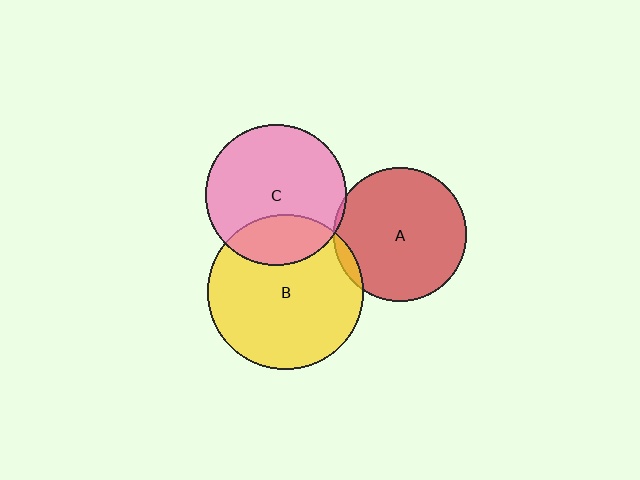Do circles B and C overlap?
Yes.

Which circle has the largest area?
Circle B (yellow).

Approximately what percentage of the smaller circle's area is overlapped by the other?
Approximately 25%.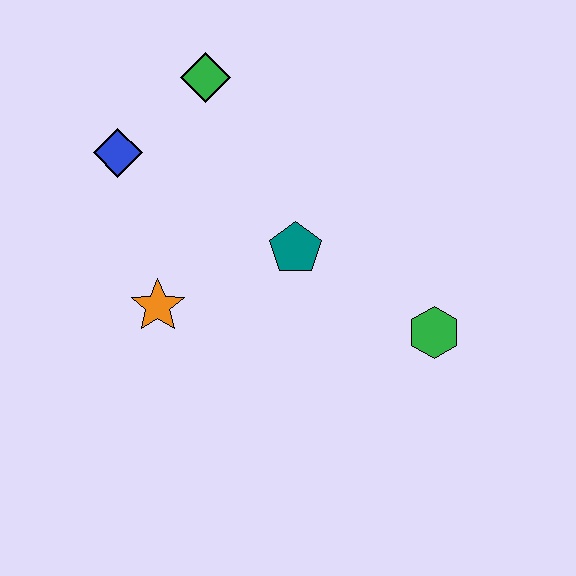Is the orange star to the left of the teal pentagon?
Yes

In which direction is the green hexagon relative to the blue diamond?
The green hexagon is to the right of the blue diamond.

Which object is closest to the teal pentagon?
The orange star is closest to the teal pentagon.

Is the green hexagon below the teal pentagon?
Yes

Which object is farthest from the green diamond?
The green hexagon is farthest from the green diamond.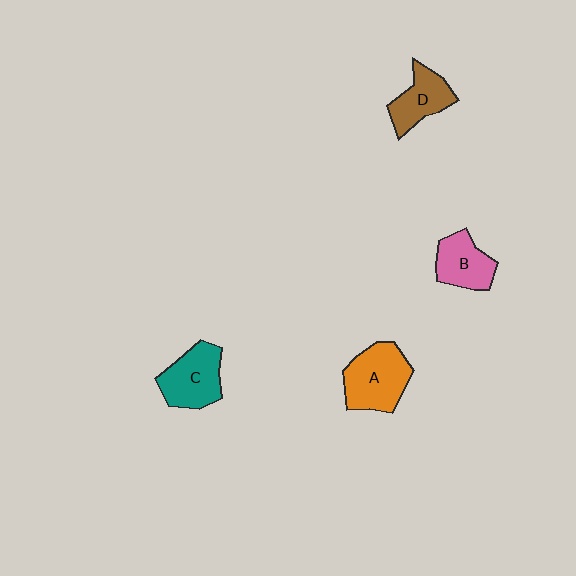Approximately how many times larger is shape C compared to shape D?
Approximately 1.2 times.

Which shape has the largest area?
Shape A (orange).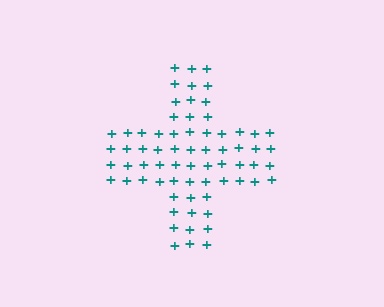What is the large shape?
The large shape is a cross.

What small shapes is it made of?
It is made of small plus signs.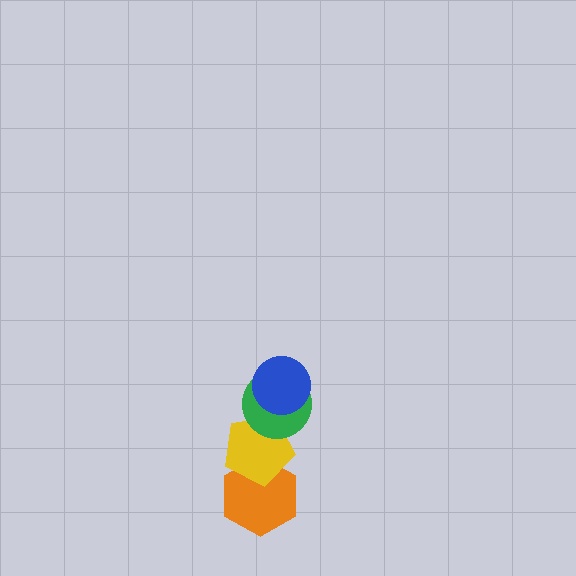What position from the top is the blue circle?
The blue circle is 1st from the top.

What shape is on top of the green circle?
The blue circle is on top of the green circle.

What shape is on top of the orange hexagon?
The yellow pentagon is on top of the orange hexagon.